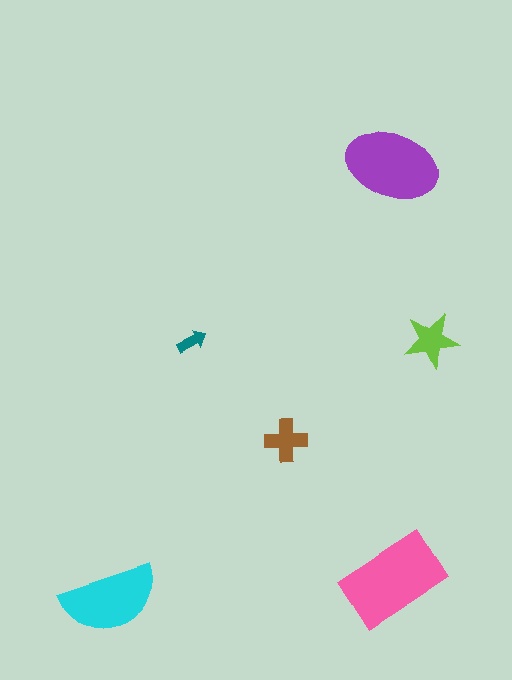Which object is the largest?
The pink rectangle.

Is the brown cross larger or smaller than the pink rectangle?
Smaller.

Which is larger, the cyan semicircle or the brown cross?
The cyan semicircle.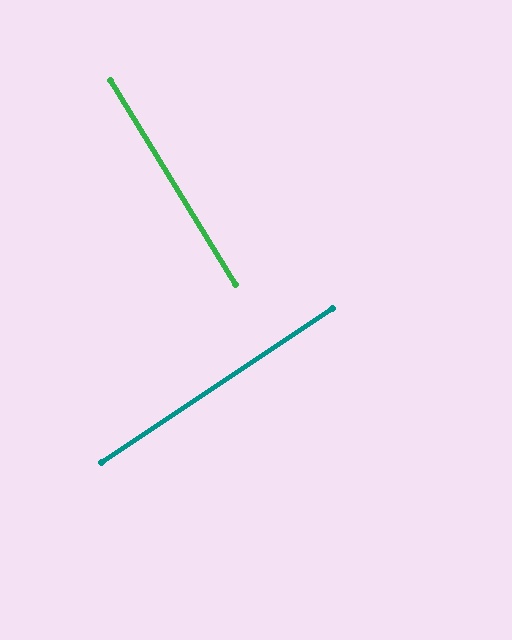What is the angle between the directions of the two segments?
Approximately 88 degrees.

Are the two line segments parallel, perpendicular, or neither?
Perpendicular — they meet at approximately 88°.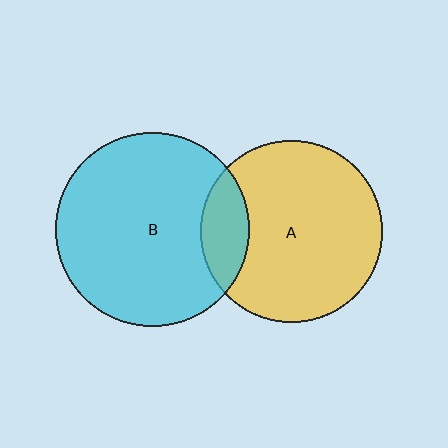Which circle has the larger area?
Circle B (cyan).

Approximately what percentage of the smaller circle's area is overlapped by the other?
Approximately 15%.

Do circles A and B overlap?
Yes.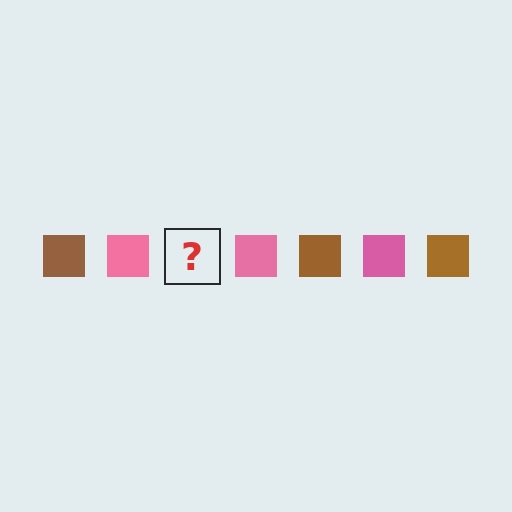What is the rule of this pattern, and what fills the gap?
The rule is that the pattern cycles through brown, pink squares. The gap should be filled with a brown square.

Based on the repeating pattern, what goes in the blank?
The blank should be a brown square.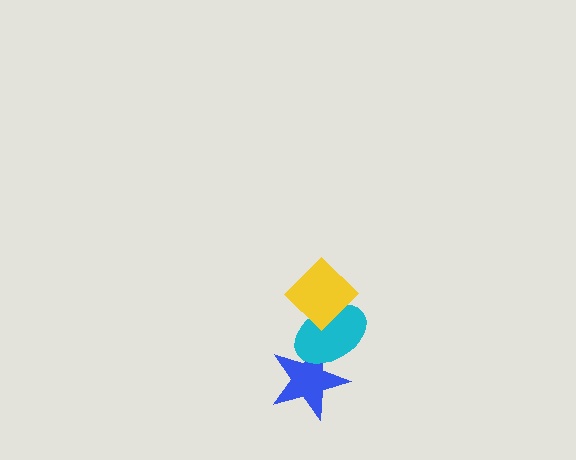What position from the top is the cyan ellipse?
The cyan ellipse is 2nd from the top.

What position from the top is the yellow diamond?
The yellow diamond is 1st from the top.